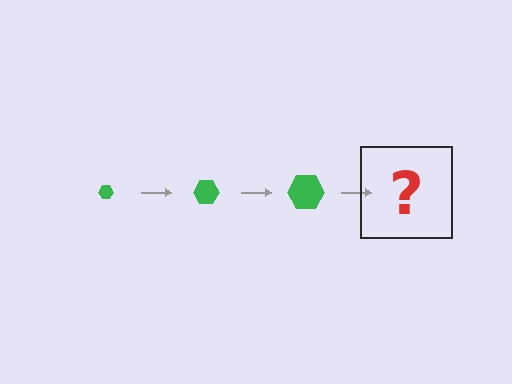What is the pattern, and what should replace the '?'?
The pattern is that the hexagon gets progressively larger each step. The '?' should be a green hexagon, larger than the previous one.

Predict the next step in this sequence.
The next step is a green hexagon, larger than the previous one.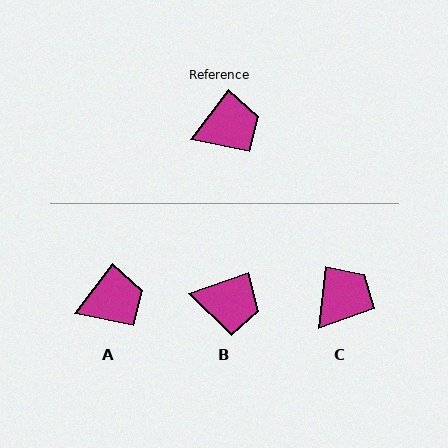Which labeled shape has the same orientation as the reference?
A.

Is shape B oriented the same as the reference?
No, it is off by about 34 degrees.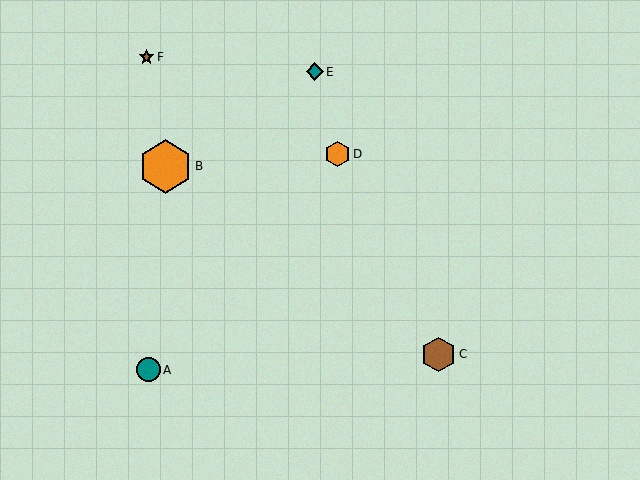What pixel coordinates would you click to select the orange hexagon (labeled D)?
Click at (337, 154) to select the orange hexagon D.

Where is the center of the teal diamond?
The center of the teal diamond is at (315, 72).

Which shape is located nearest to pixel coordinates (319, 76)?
The teal diamond (labeled E) at (315, 72) is nearest to that location.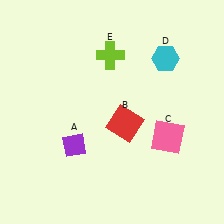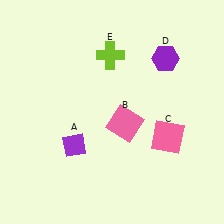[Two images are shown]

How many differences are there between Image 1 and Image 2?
There are 2 differences between the two images.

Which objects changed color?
B changed from red to pink. D changed from cyan to purple.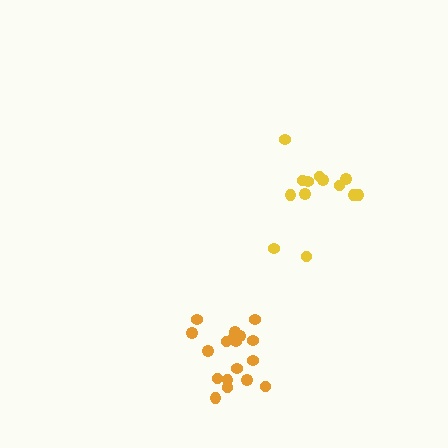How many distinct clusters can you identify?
There are 2 distinct clusters.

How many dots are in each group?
Group 1: 13 dots, Group 2: 18 dots (31 total).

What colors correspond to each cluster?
The clusters are colored: yellow, orange.